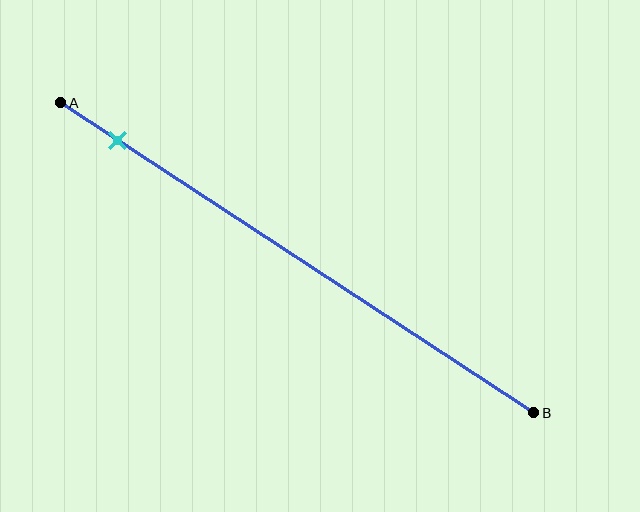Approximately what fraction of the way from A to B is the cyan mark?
The cyan mark is approximately 10% of the way from A to B.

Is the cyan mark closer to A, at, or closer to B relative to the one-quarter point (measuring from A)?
The cyan mark is closer to point A than the one-quarter point of segment AB.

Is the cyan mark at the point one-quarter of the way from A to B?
No, the mark is at about 10% from A, not at the 25% one-quarter point.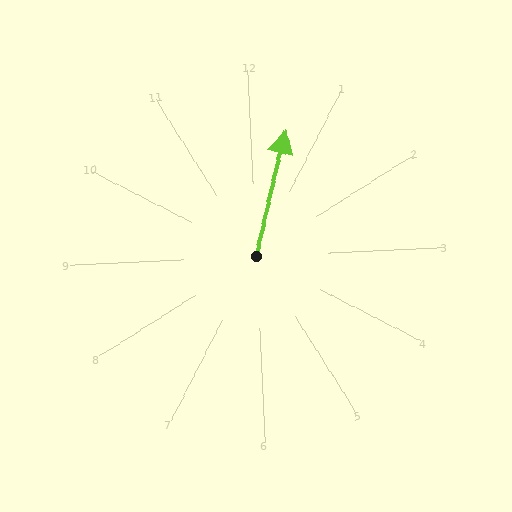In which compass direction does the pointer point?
North.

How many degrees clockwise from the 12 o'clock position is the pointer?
Approximately 16 degrees.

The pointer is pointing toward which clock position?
Roughly 1 o'clock.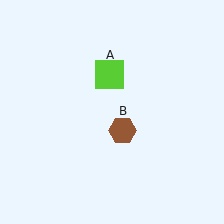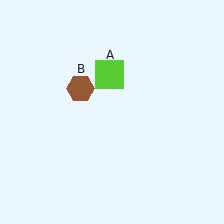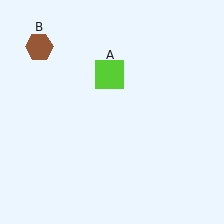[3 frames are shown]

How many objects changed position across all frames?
1 object changed position: brown hexagon (object B).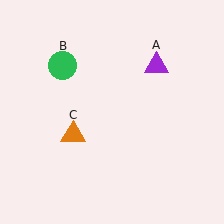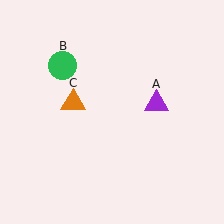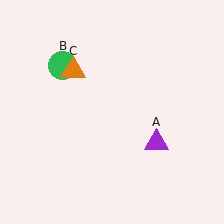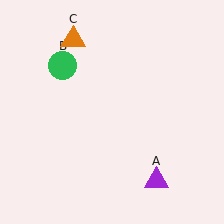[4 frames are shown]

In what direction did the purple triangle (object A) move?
The purple triangle (object A) moved down.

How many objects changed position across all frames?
2 objects changed position: purple triangle (object A), orange triangle (object C).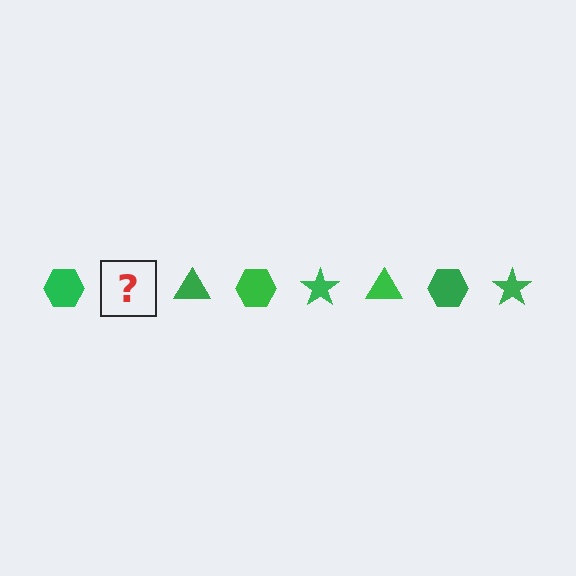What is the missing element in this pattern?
The missing element is a green star.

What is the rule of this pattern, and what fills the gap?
The rule is that the pattern cycles through hexagon, star, triangle shapes in green. The gap should be filled with a green star.